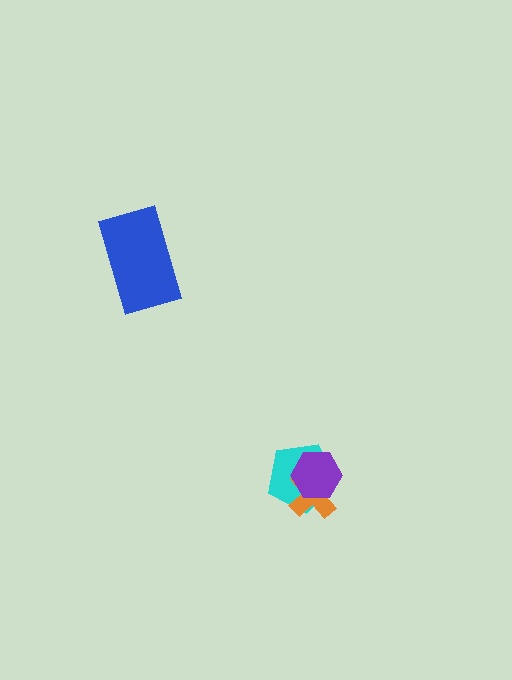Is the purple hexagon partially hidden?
No, no other shape covers it.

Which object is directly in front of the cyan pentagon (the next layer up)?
The orange cross is directly in front of the cyan pentagon.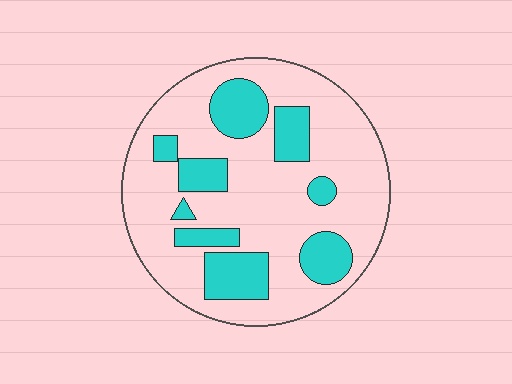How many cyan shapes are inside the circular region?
9.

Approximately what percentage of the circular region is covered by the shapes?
Approximately 25%.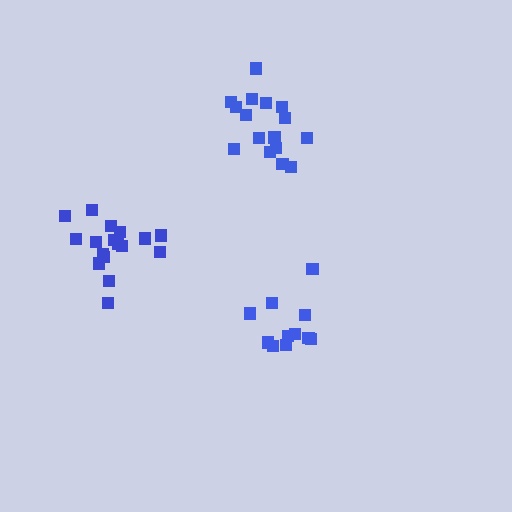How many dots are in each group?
Group 1: 11 dots, Group 2: 17 dots, Group 3: 16 dots (44 total).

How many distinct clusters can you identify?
There are 3 distinct clusters.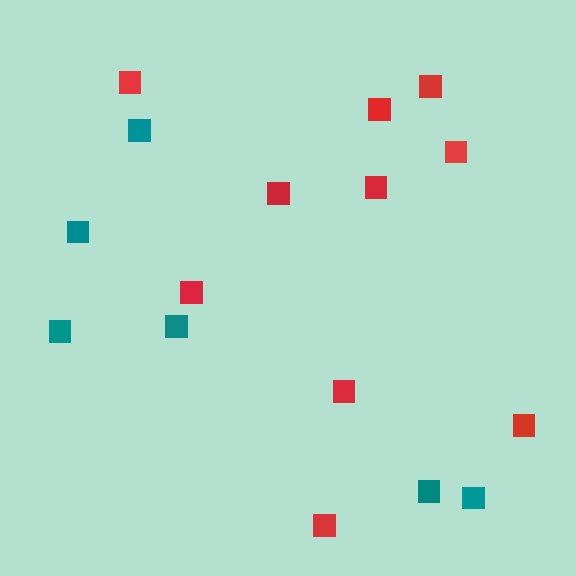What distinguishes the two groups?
There are 2 groups: one group of teal squares (6) and one group of red squares (10).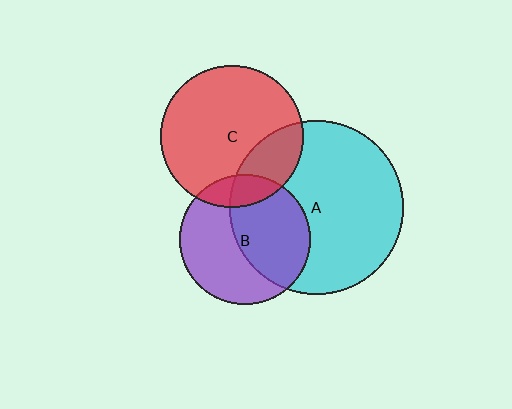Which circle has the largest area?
Circle A (cyan).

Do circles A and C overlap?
Yes.